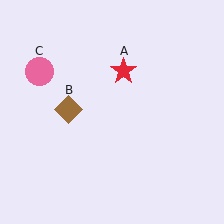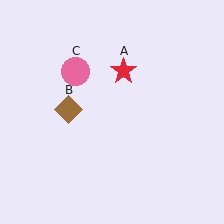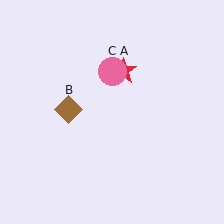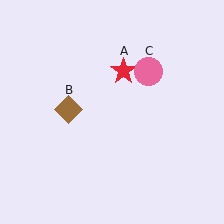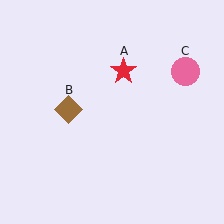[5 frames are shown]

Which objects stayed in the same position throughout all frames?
Red star (object A) and brown diamond (object B) remained stationary.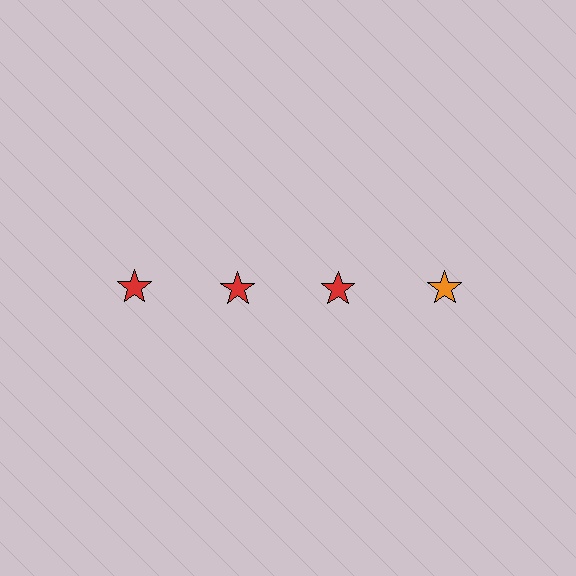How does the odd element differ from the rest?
It has a different color: orange instead of red.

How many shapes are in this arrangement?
There are 4 shapes arranged in a grid pattern.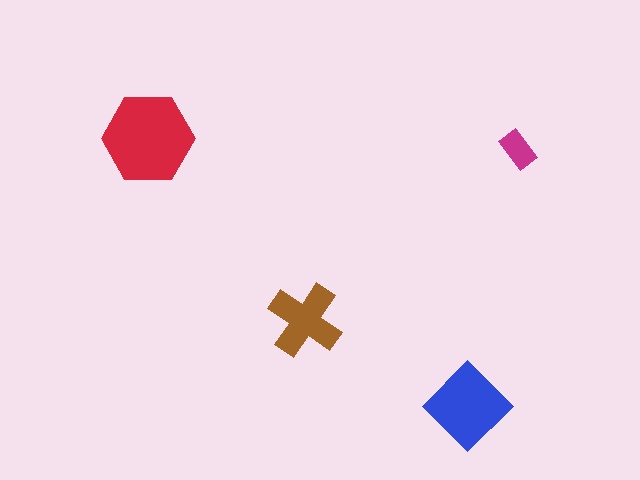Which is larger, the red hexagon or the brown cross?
The red hexagon.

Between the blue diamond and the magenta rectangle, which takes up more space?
The blue diamond.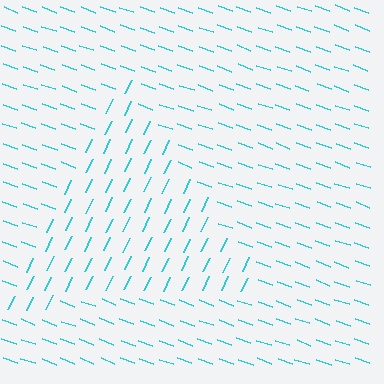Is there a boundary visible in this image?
Yes, there is a texture boundary formed by a change in line orientation.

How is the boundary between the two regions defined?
The boundary is defined purely by a change in line orientation (approximately 84 degrees difference). All lines are the same color and thickness.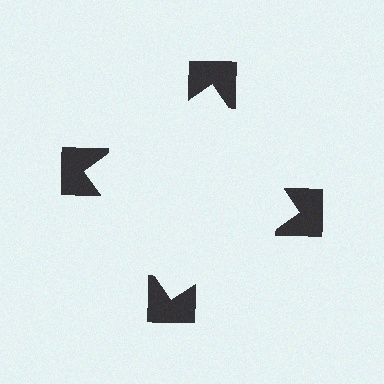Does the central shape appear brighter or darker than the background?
It typically appears slightly brighter than the background, even though no actual brightness change is drawn.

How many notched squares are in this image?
There are 4 — one at each vertex of the illusory square.